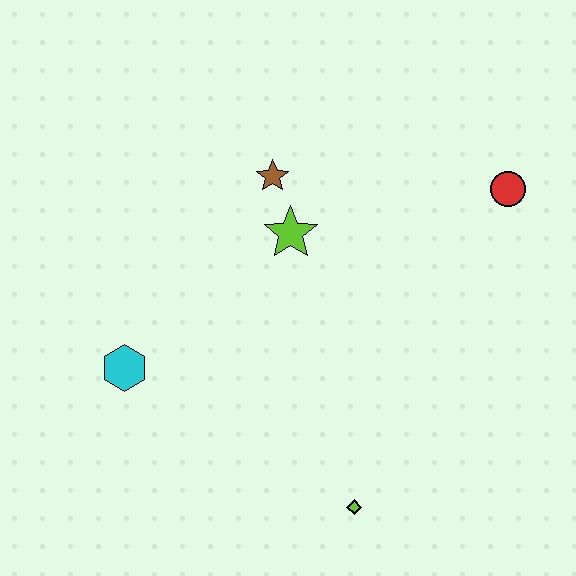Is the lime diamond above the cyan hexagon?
No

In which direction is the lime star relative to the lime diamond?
The lime star is above the lime diamond.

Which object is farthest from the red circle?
The cyan hexagon is farthest from the red circle.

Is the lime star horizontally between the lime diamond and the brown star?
Yes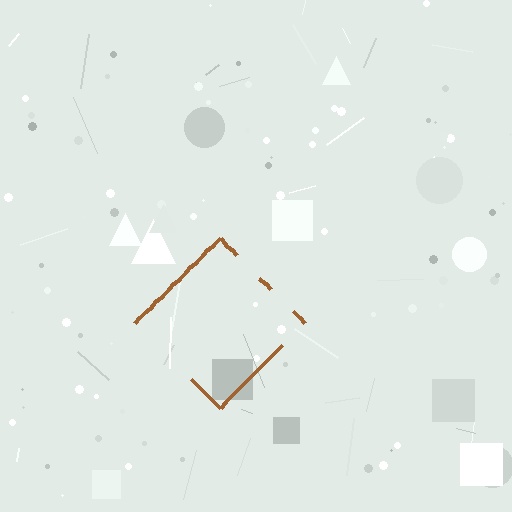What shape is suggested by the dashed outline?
The dashed outline suggests a diamond.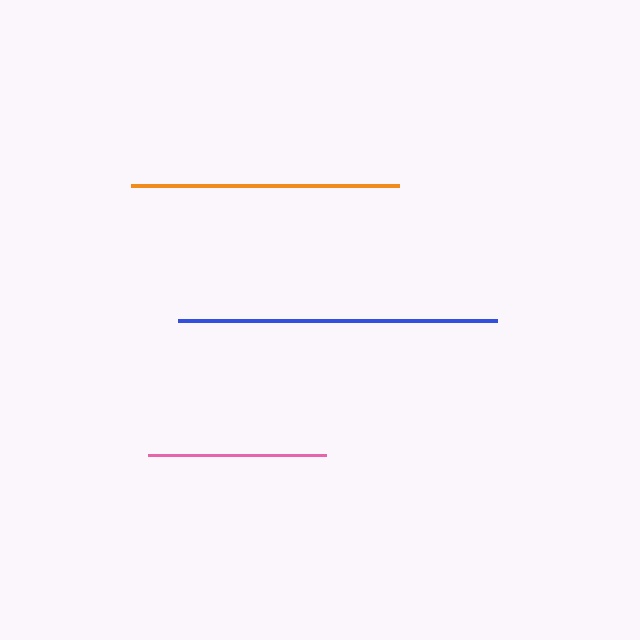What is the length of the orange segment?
The orange segment is approximately 268 pixels long.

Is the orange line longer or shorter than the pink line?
The orange line is longer than the pink line.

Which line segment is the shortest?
The pink line is the shortest at approximately 177 pixels.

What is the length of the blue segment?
The blue segment is approximately 319 pixels long.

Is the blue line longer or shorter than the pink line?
The blue line is longer than the pink line.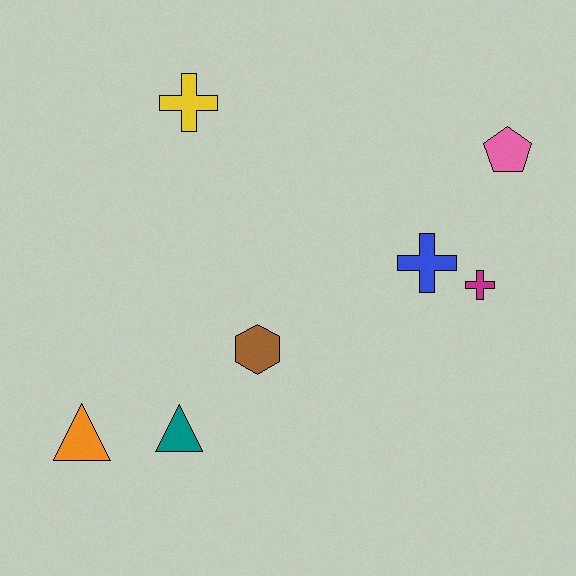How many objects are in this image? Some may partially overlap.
There are 7 objects.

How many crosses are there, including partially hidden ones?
There are 3 crosses.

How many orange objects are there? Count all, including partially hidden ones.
There is 1 orange object.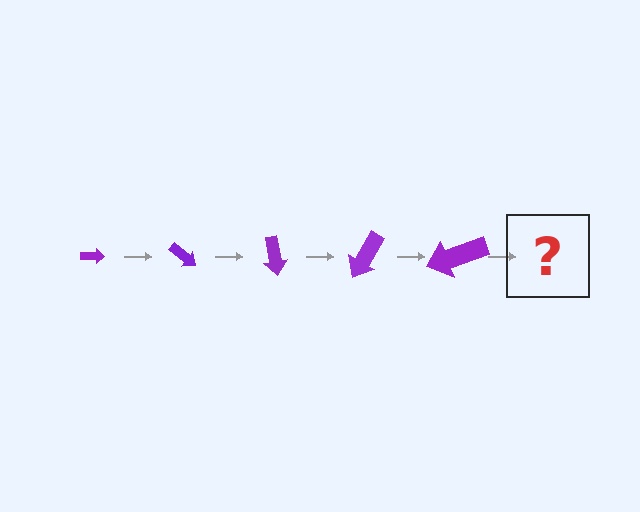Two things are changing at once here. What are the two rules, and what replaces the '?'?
The two rules are that the arrow grows larger each step and it rotates 40 degrees each step. The '?' should be an arrow, larger than the previous one and rotated 200 degrees from the start.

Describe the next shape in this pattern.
It should be an arrow, larger than the previous one and rotated 200 degrees from the start.